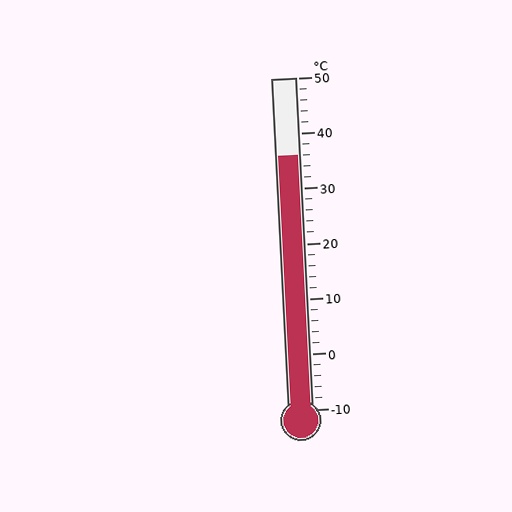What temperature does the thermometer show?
The thermometer shows approximately 36°C.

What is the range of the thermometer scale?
The thermometer scale ranges from -10°C to 50°C.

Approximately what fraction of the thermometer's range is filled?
The thermometer is filled to approximately 75% of its range.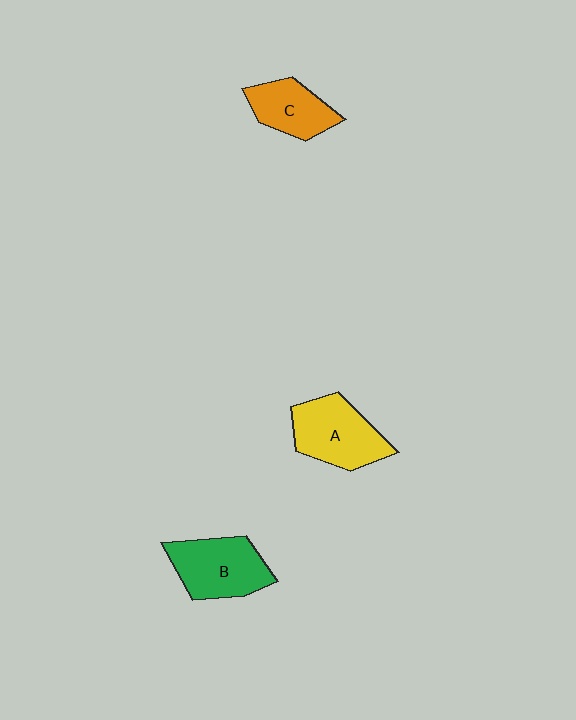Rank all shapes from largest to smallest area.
From largest to smallest: A (yellow), B (green), C (orange).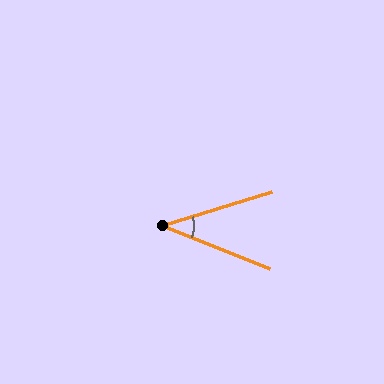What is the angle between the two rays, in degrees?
Approximately 39 degrees.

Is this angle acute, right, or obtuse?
It is acute.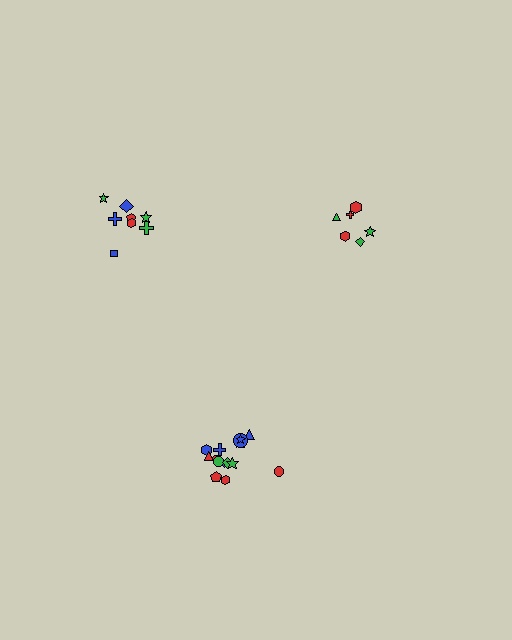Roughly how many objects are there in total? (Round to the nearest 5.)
Roughly 30 objects in total.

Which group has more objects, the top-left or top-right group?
The top-left group.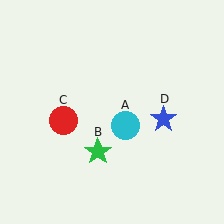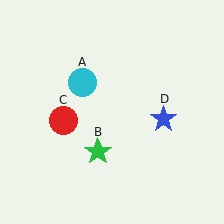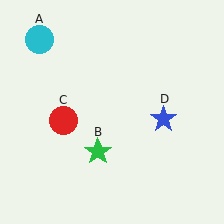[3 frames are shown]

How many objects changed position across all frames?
1 object changed position: cyan circle (object A).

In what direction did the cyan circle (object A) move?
The cyan circle (object A) moved up and to the left.